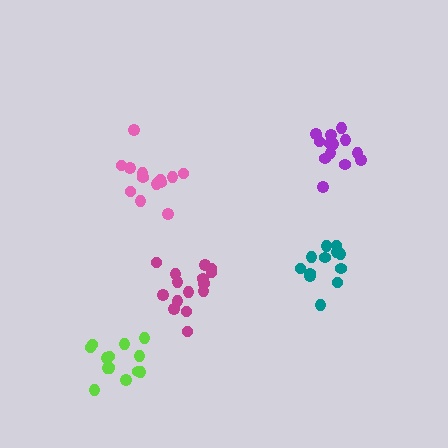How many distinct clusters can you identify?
There are 5 distinct clusters.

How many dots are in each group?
Group 1: 13 dots, Group 2: 15 dots, Group 3: 13 dots, Group 4: 14 dots, Group 5: 12 dots (67 total).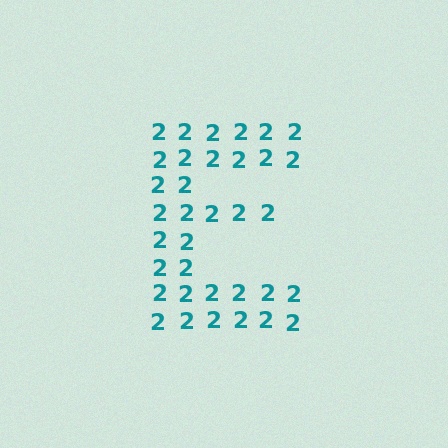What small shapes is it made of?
It is made of small digit 2's.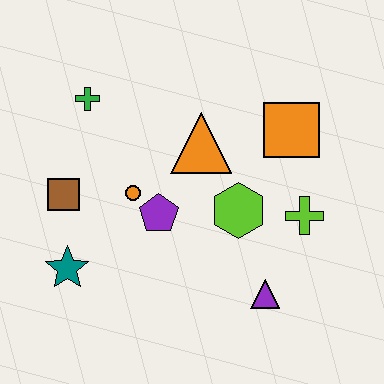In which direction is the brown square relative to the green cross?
The brown square is below the green cross.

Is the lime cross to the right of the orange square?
Yes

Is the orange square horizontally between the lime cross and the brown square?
Yes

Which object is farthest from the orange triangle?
The teal star is farthest from the orange triangle.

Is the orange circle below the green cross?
Yes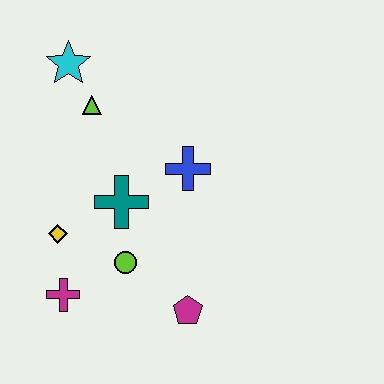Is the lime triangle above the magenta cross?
Yes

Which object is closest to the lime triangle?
The cyan star is closest to the lime triangle.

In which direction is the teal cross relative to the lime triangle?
The teal cross is below the lime triangle.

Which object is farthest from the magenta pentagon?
The cyan star is farthest from the magenta pentagon.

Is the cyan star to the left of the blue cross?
Yes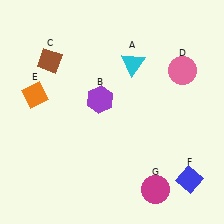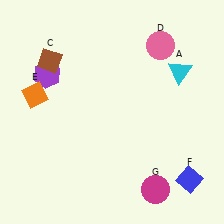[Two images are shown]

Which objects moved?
The objects that moved are: the cyan triangle (A), the purple hexagon (B), the pink circle (D).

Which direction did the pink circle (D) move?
The pink circle (D) moved up.